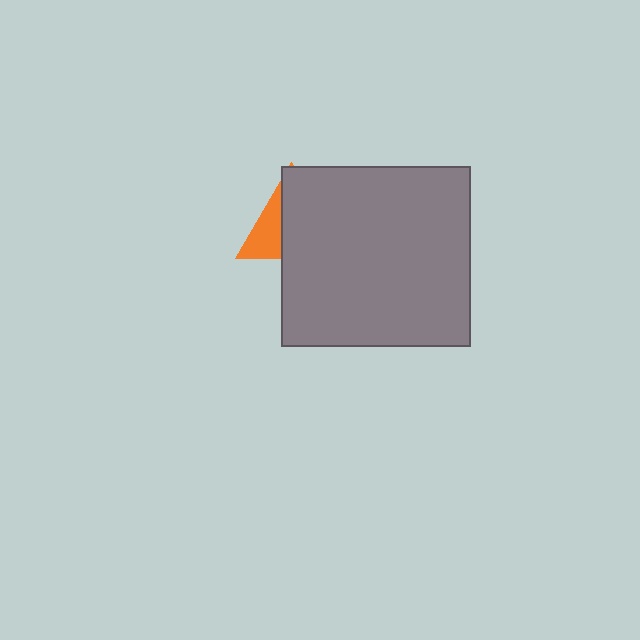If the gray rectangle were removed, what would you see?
You would see the complete orange triangle.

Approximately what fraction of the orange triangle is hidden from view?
Roughly 66% of the orange triangle is hidden behind the gray rectangle.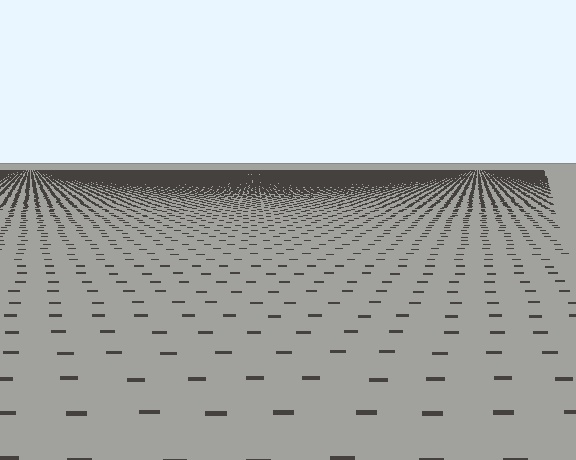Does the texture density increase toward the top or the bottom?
Density increases toward the top.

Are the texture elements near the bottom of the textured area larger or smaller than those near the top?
Larger. Near the bottom, elements are closer to the viewer and appear at a bigger on-screen size.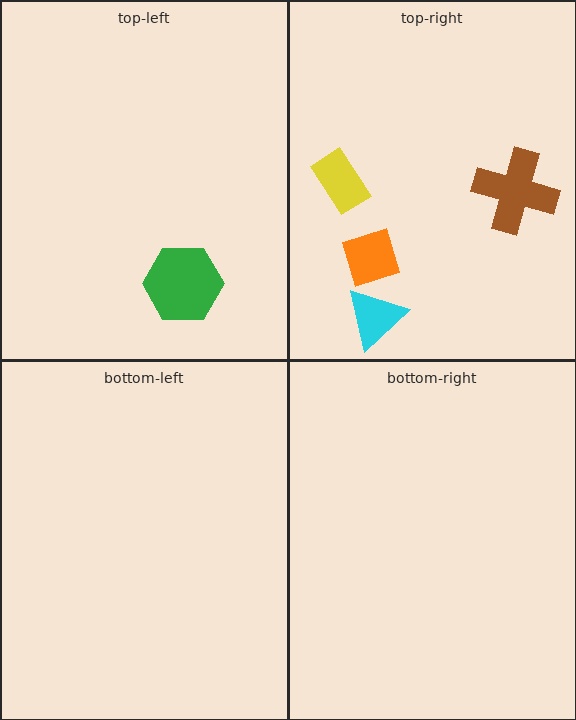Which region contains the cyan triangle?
The top-right region.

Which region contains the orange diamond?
The top-right region.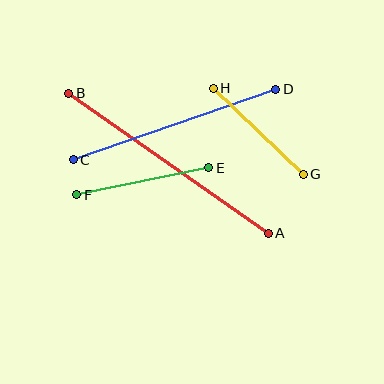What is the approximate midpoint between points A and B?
The midpoint is at approximately (169, 163) pixels.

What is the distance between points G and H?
The distance is approximately 124 pixels.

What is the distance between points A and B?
The distance is approximately 244 pixels.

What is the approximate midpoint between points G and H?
The midpoint is at approximately (258, 131) pixels.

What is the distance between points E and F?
The distance is approximately 135 pixels.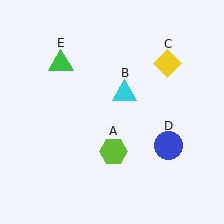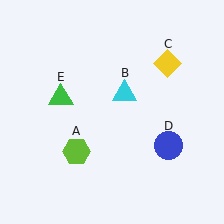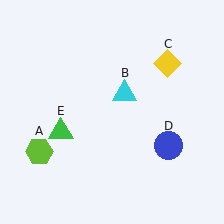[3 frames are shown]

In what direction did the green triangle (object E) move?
The green triangle (object E) moved down.